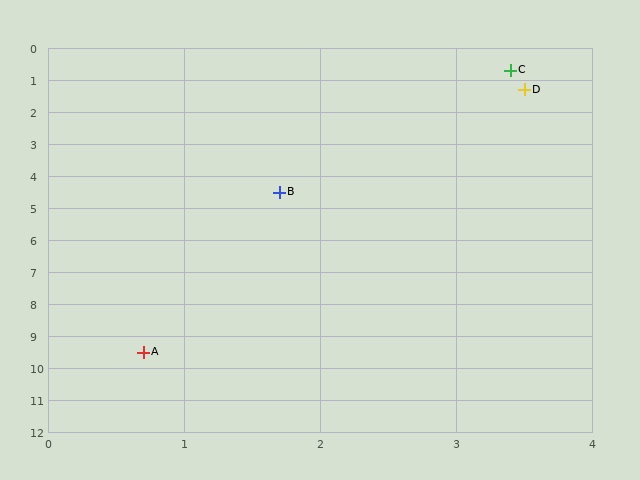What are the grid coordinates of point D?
Point D is at approximately (3.5, 1.3).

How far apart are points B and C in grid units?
Points B and C are about 4.2 grid units apart.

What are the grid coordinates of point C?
Point C is at approximately (3.4, 0.7).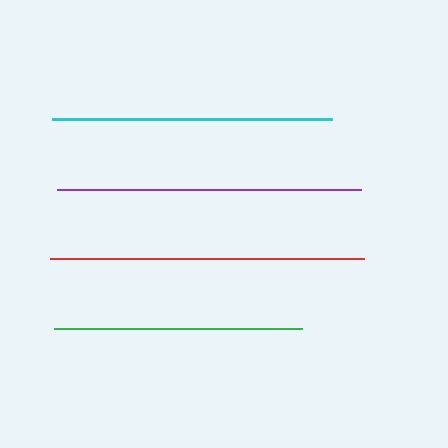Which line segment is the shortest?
The green line is the shortest at approximately 247 pixels.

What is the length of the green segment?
The green segment is approximately 247 pixels long.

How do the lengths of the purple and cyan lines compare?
The purple and cyan lines are approximately the same length.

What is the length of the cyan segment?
The cyan segment is approximately 280 pixels long.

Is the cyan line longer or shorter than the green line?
The cyan line is longer than the green line.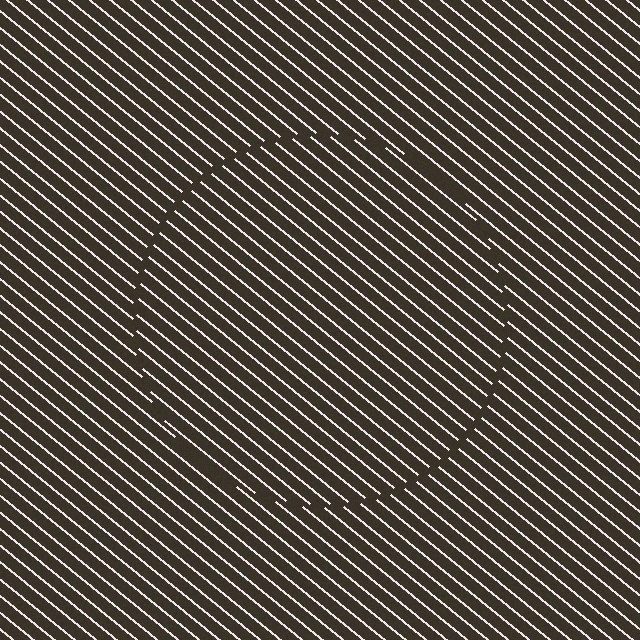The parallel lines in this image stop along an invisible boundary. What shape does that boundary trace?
An illusory circle. The interior of the shape contains the same grating, shifted by half a period — the contour is defined by the phase discontinuity where line-ends from the inner and outer gratings abut.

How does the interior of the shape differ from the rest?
The interior of the shape contains the same grating, shifted by half a period — the contour is defined by the phase discontinuity where line-ends from the inner and outer gratings abut.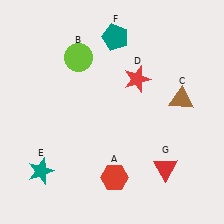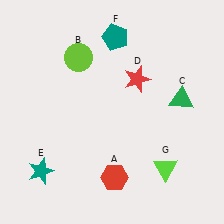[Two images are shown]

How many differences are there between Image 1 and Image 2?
There are 2 differences between the two images.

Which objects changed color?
C changed from brown to green. G changed from red to lime.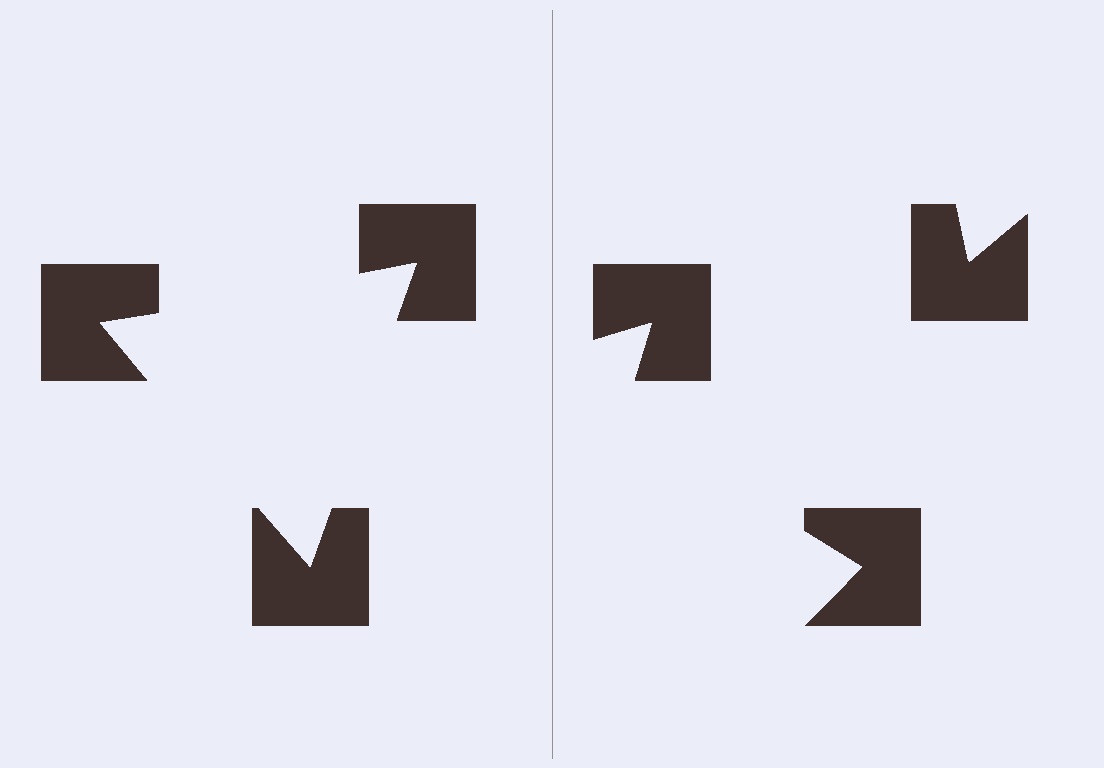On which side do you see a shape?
An illusory triangle appears on the left side. On the right side the wedge cuts are rotated, so no coherent shape forms.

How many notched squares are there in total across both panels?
6 — 3 on each side.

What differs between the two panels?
The notched squares are positioned identically on both sides; only the wedge orientations differ. On the left they align to a triangle; on the right they are misaligned.